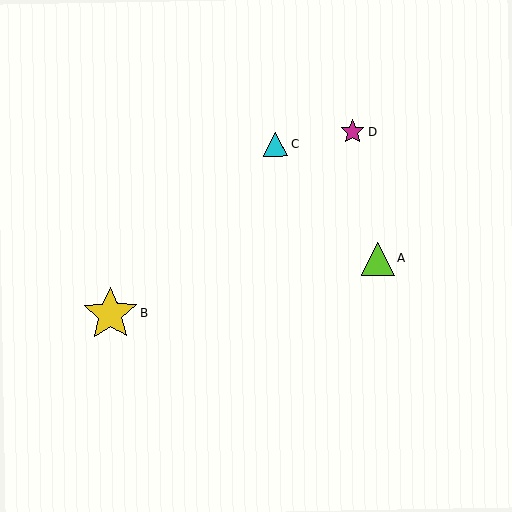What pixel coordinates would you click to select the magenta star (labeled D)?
Click at (352, 132) to select the magenta star D.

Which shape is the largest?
The yellow star (labeled B) is the largest.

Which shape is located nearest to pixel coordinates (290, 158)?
The cyan triangle (labeled C) at (275, 144) is nearest to that location.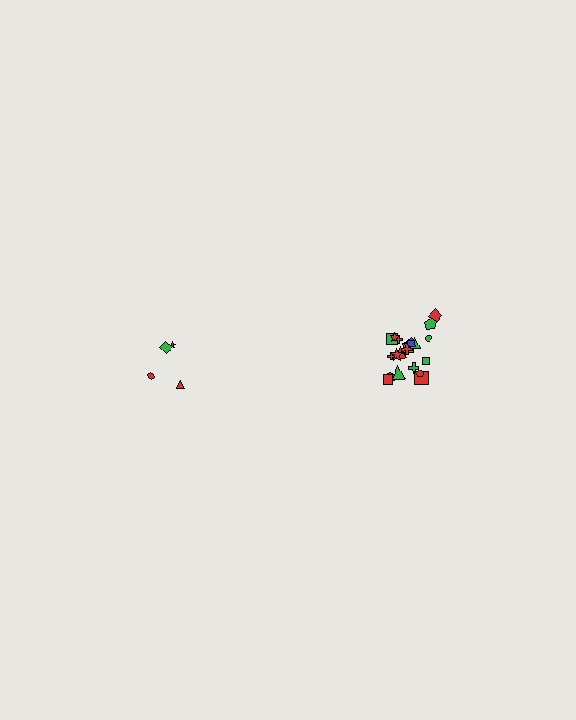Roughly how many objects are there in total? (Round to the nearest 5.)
Roughly 25 objects in total.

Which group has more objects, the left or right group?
The right group.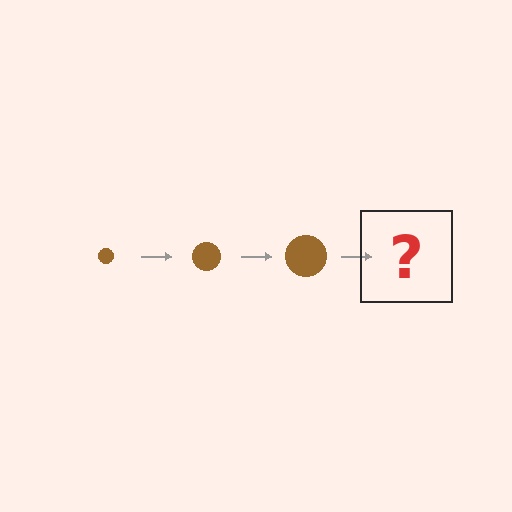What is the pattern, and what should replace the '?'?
The pattern is that the circle gets progressively larger each step. The '?' should be a brown circle, larger than the previous one.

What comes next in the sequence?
The next element should be a brown circle, larger than the previous one.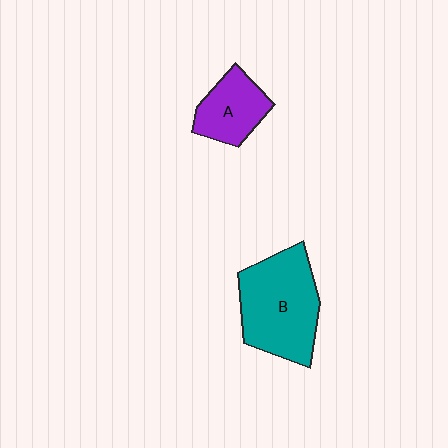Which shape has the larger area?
Shape B (teal).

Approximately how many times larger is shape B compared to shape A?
Approximately 1.9 times.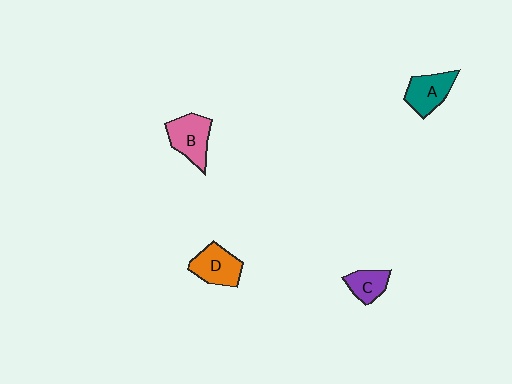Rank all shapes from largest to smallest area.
From largest to smallest: B (pink), D (orange), A (teal), C (purple).